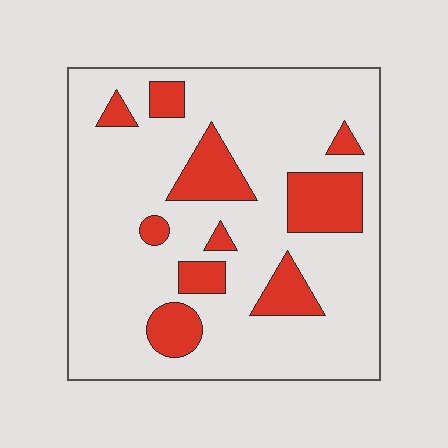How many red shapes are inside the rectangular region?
10.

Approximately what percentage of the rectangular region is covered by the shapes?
Approximately 20%.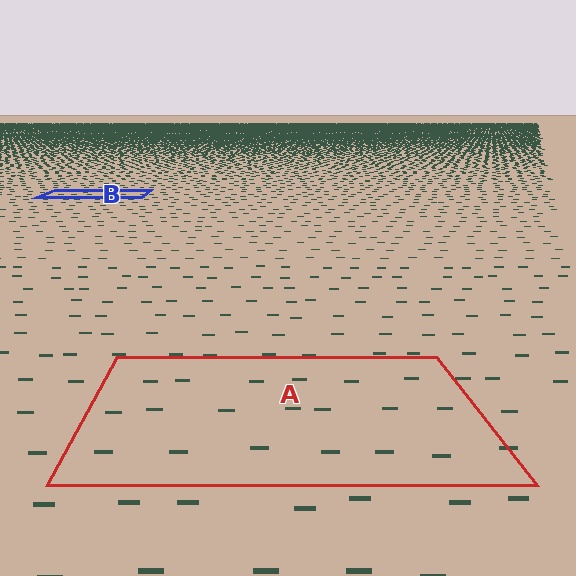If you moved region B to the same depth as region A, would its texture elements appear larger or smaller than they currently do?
They would appear larger. At a closer depth, the same texture elements are projected at a bigger on-screen size.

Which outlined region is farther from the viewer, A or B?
Region B is farther from the viewer — the texture elements inside it appear smaller and more densely packed.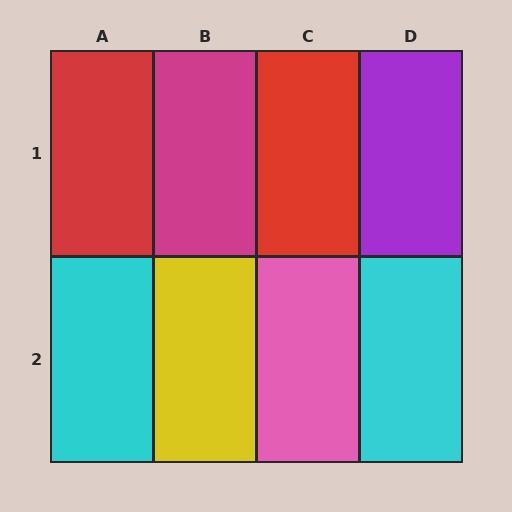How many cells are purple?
1 cell is purple.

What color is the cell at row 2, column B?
Yellow.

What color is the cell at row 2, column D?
Cyan.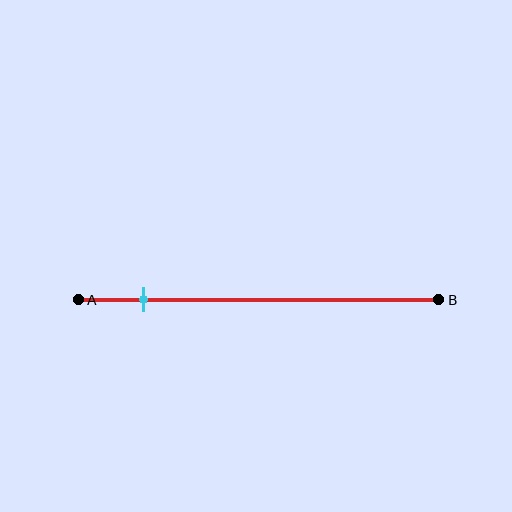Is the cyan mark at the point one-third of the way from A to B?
No, the mark is at about 20% from A, not at the 33% one-third point.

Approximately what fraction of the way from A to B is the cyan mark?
The cyan mark is approximately 20% of the way from A to B.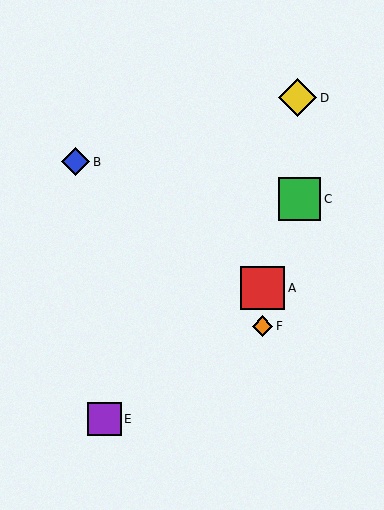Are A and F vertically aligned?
Yes, both are at x≈263.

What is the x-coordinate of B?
Object B is at x≈76.